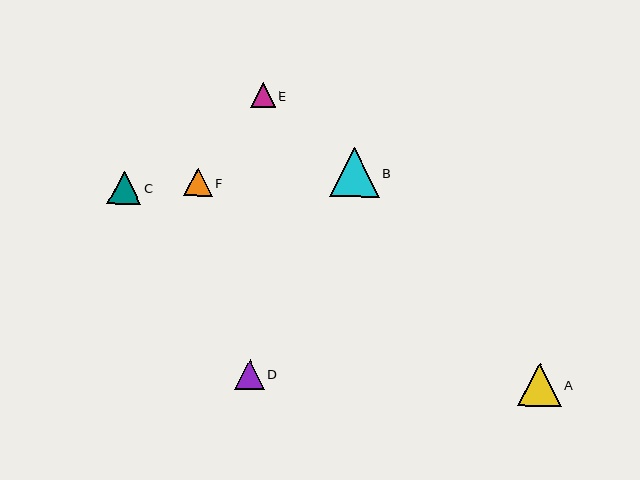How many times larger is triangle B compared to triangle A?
Triangle B is approximately 1.1 times the size of triangle A.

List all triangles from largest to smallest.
From largest to smallest: B, A, C, D, F, E.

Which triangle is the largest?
Triangle B is the largest with a size of approximately 49 pixels.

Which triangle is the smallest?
Triangle E is the smallest with a size of approximately 25 pixels.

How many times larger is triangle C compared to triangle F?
Triangle C is approximately 1.2 times the size of triangle F.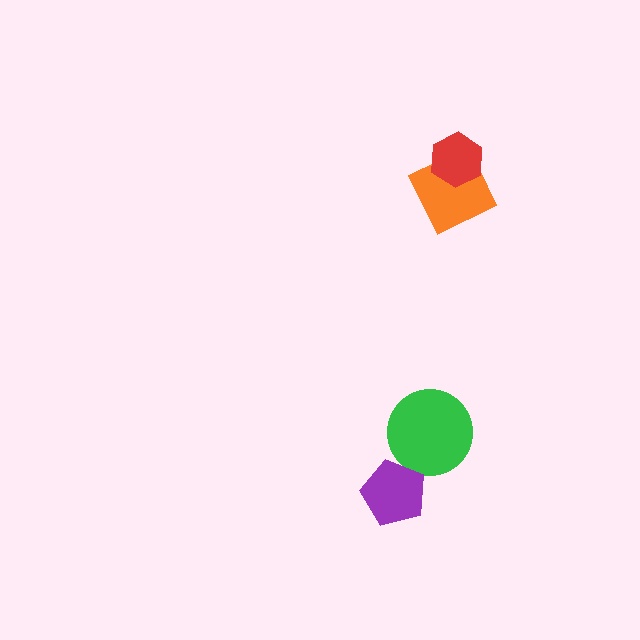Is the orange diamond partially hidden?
Yes, it is partially covered by another shape.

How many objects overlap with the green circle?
0 objects overlap with the green circle.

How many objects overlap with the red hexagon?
1 object overlaps with the red hexagon.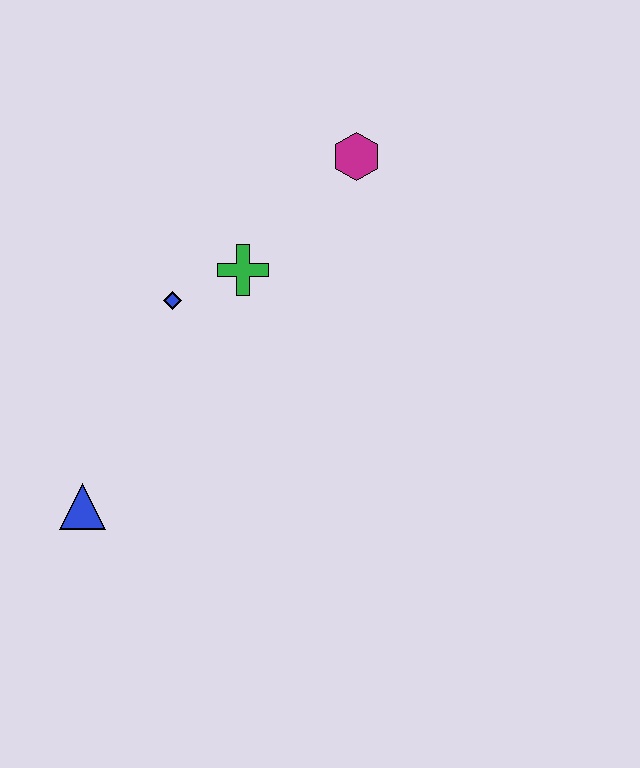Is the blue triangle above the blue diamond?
No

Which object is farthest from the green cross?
The blue triangle is farthest from the green cross.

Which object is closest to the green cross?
The blue diamond is closest to the green cross.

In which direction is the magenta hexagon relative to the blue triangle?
The magenta hexagon is above the blue triangle.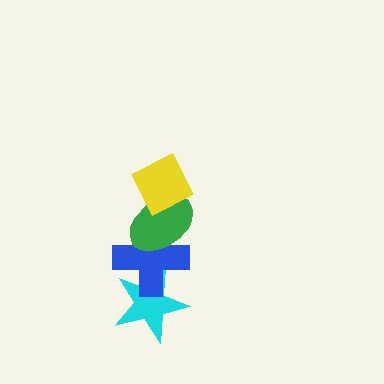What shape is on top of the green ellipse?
The yellow diamond is on top of the green ellipse.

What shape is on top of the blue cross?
The green ellipse is on top of the blue cross.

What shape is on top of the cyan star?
The blue cross is on top of the cyan star.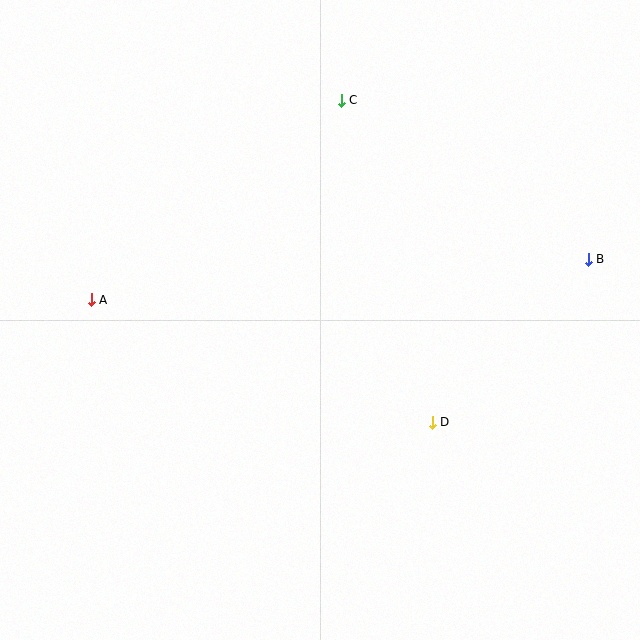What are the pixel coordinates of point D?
Point D is at (432, 422).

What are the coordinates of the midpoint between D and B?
The midpoint between D and B is at (510, 341).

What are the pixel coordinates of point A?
Point A is at (91, 300).